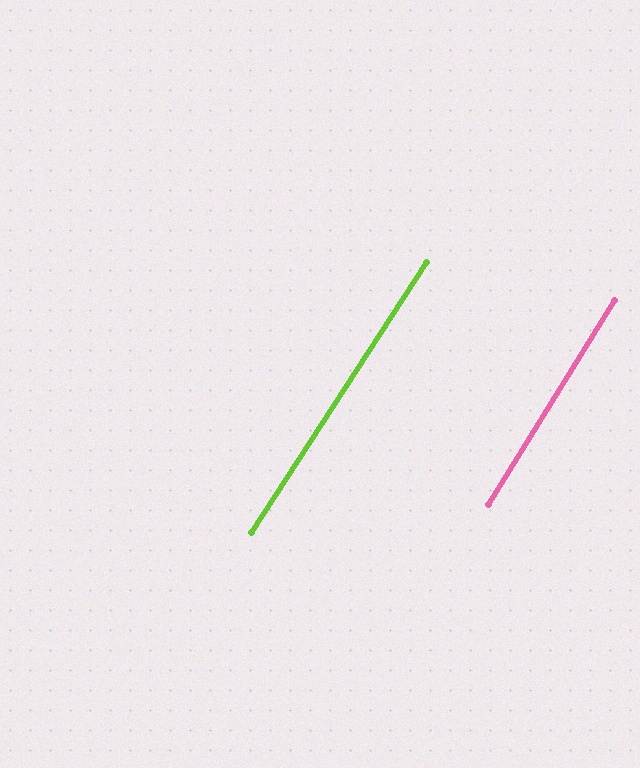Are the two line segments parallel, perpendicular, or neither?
Parallel — their directions differ by only 1.4°.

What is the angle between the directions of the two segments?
Approximately 1 degree.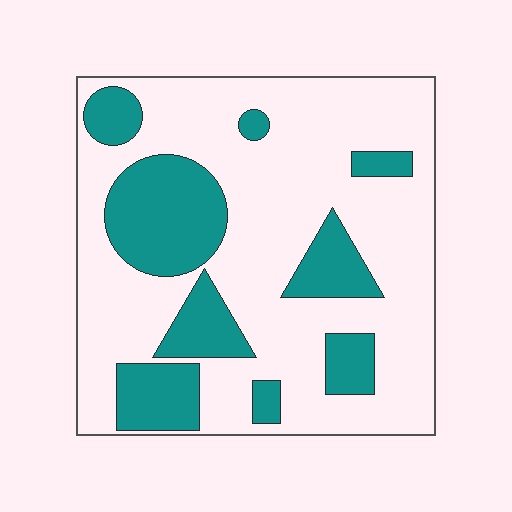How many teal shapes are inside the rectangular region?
9.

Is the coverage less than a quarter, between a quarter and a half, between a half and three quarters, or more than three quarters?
Between a quarter and a half.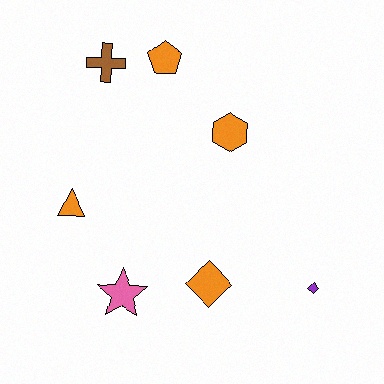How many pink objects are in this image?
There is 1 pink object.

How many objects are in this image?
There are 7 objects.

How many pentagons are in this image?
There is 1 pentagon.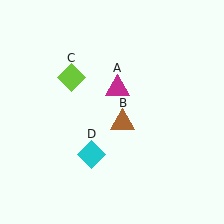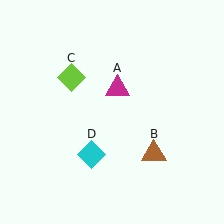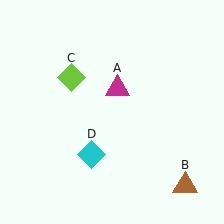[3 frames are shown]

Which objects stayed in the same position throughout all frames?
Magenta triangle (object A) and lime diamond (object C) and cyan diamond (object D) remained stationary.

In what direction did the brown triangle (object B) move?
The brown triangle (object B) moved down and to the right.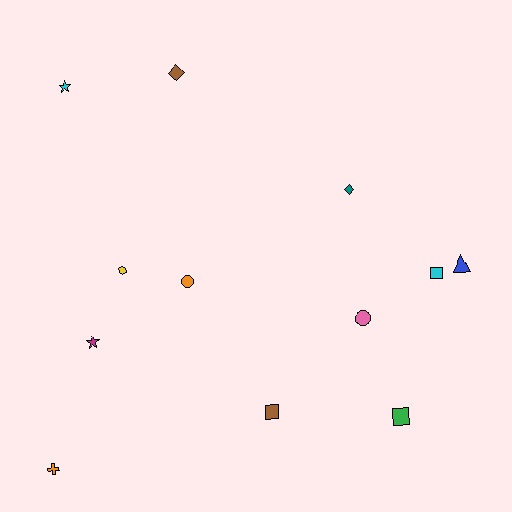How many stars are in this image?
There are 2 stars.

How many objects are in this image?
There are 12 objects.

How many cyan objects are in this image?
There are 2 cyan objects.